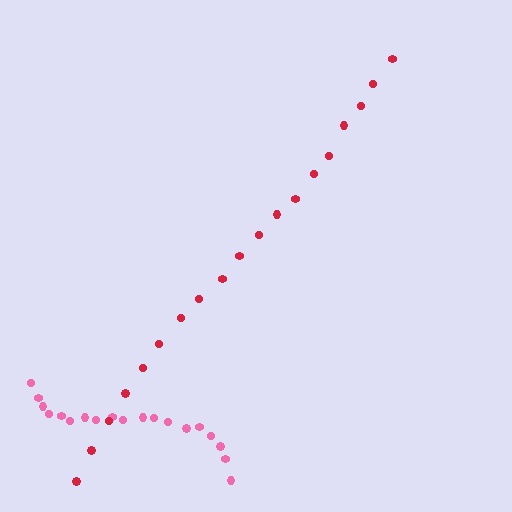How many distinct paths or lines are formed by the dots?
There are 2 distinct paths.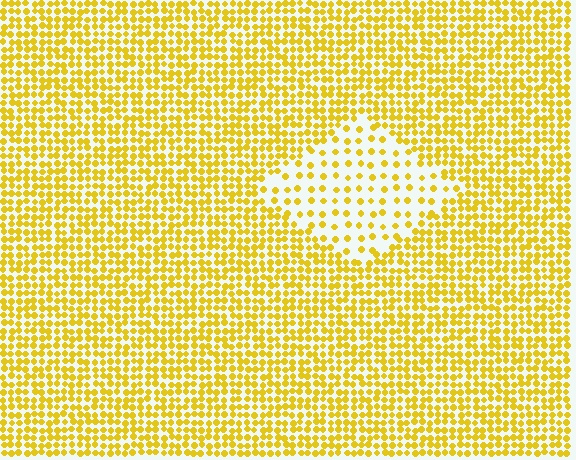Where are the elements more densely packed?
The elements are more densely packed outside the diamond boundary.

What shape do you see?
I see a diamond.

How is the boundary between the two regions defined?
The boundary is defined by a change in element density (approximately 2.6x ratio). All elements are the same color, size, and shape.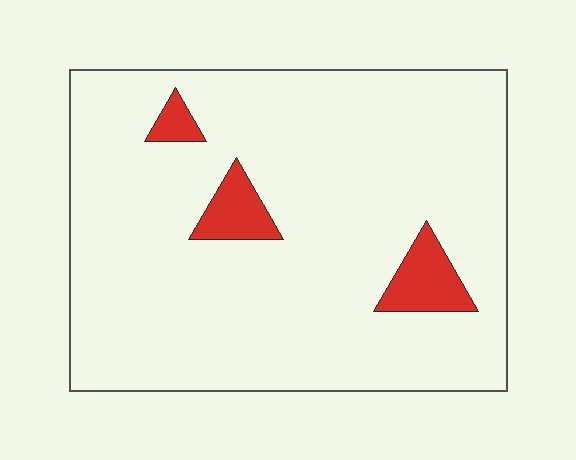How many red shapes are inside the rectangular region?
3.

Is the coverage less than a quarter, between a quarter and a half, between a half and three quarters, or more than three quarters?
Less than a quarter.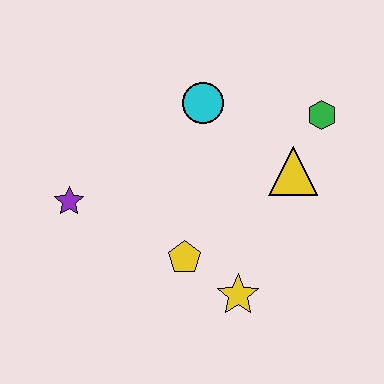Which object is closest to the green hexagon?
The yellow triangle is closest to the green hexagon.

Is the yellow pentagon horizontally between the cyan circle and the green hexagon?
No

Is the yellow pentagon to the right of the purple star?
Yes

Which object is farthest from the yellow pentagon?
The green hexagon is farthest from the yellow pentagon.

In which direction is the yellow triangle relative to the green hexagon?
The yellow triangle is below the green hexagon.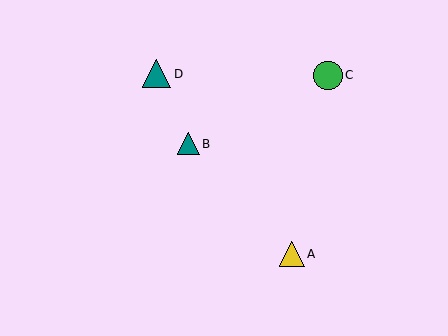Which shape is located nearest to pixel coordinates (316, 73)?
The green circle (labeled C) at (328, 75) is nearest to that location.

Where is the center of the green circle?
The center of the green circle is at (328, 75).